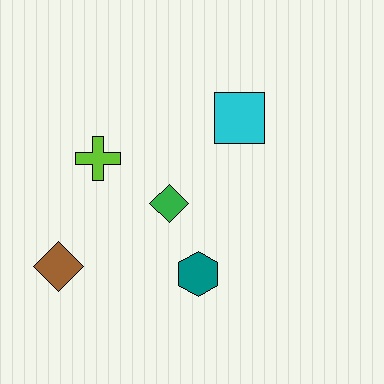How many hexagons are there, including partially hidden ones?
There is 1 hexagon.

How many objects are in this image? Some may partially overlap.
There are 5 objects.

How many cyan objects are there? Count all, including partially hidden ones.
There is 1 cyan object.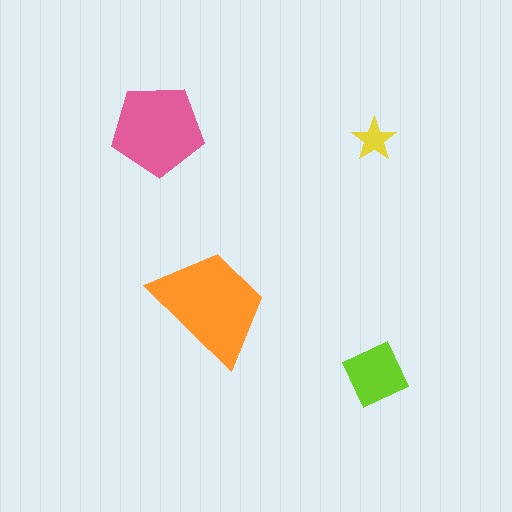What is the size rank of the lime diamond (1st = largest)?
3rd.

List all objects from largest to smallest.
The orange trapezoid, the pink pentagon, the lime diamond, the yellow star.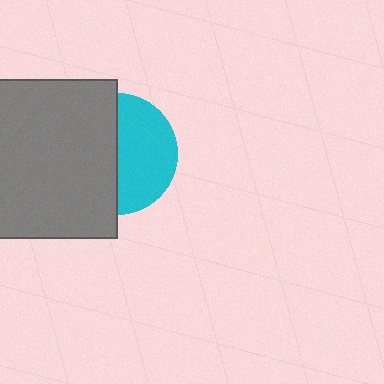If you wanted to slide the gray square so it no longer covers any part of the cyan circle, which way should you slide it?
Slide it left — that is the most direct way to separate the two shapes.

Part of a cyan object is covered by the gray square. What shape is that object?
It is a circle.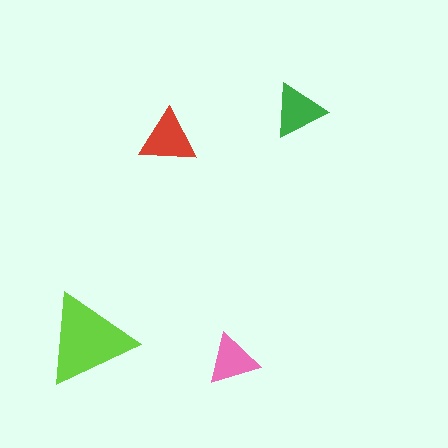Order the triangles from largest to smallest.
the lime one, the red one, the green one, the pink one.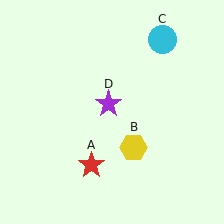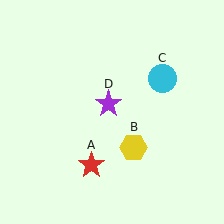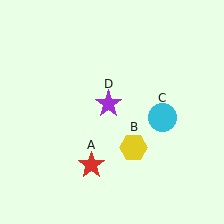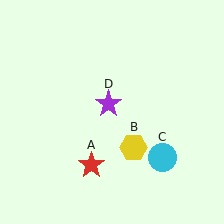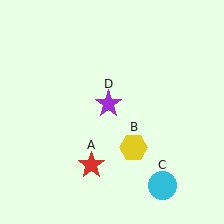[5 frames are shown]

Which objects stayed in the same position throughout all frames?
Red star (object A) and yellow hexagon (object B) and purple star (object D) remained stationary.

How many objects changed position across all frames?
1 object changed position: cyan circle (object C).